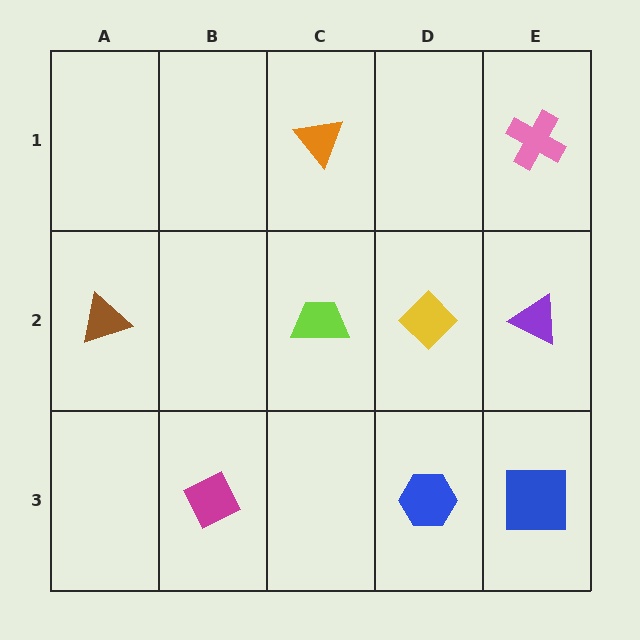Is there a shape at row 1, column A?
No, that cell is empty.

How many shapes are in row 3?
3 shapes.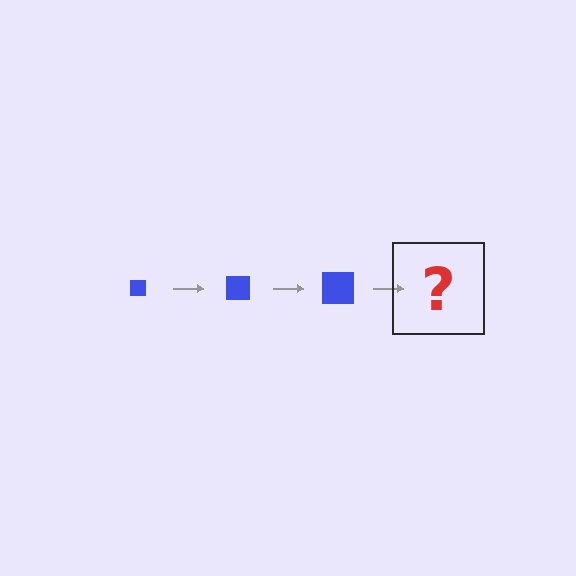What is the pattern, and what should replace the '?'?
The pattern is that the square gets progressively larger each step. The '?' should be a blue square, larger than the previous one.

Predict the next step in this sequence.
The next step is a blue square, larger than the previous one.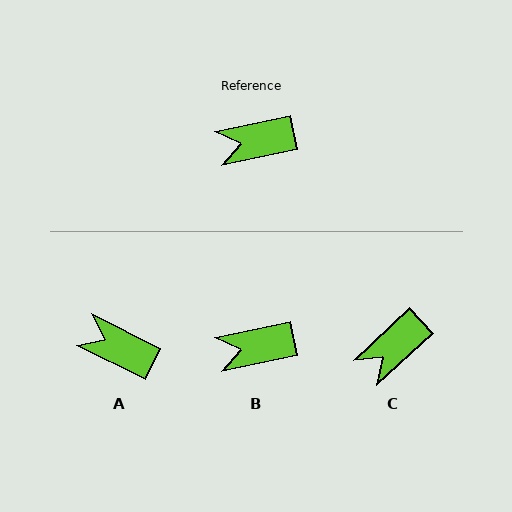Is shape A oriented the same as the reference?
No, it is off by about 38 degrees.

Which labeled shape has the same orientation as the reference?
B.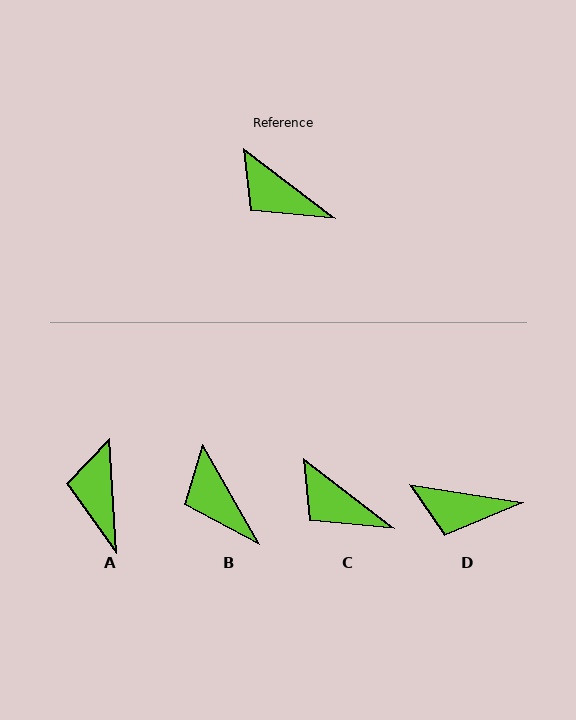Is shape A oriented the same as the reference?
No, it is off by about 49 degrees.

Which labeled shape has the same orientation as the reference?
C.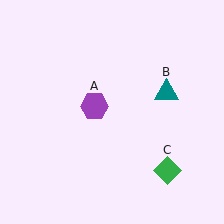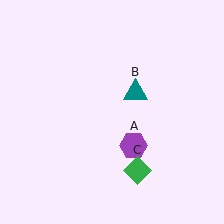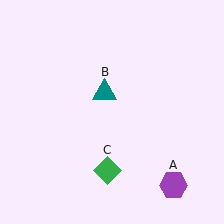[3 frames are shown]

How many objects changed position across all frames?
3 objects changed position: purple hexagon (object A), teal triangle (object B), green diamond (object C).